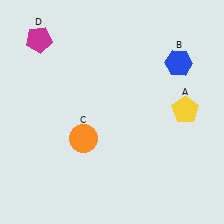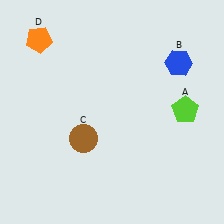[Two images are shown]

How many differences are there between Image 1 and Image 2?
There are 3 differences between the two images.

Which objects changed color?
A changed from yellow to lime. C changed from orange to brown. D changed from magenta to orange.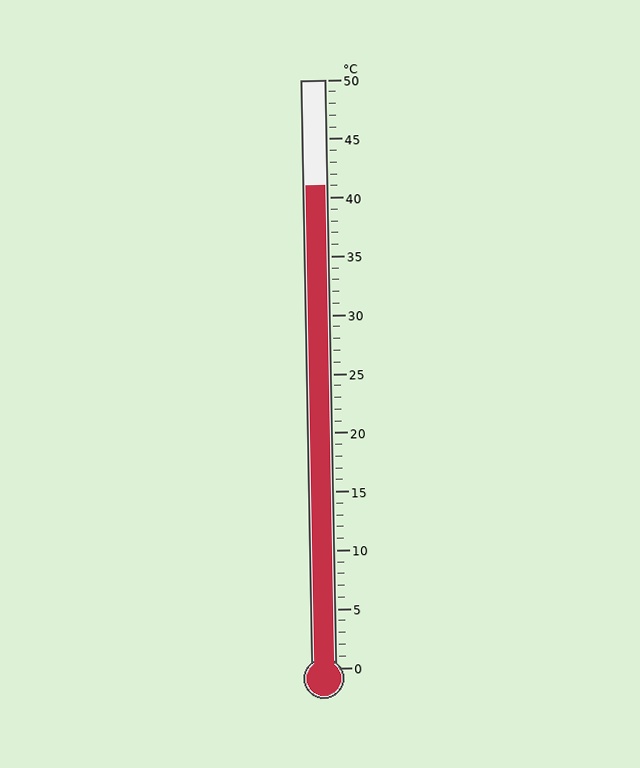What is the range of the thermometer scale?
The thermometer scale ranges from 0°C to 50°C.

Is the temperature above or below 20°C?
The temperature is above 20°C.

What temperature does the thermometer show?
The thermometer shows approximately 41°C.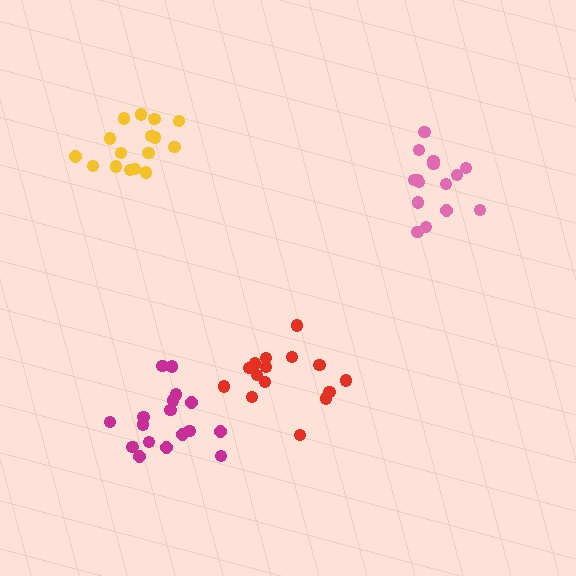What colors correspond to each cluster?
The clusters are colored: red, magenta, yellow, pink.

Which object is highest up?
The yellow cluster is topmost.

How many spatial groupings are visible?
There are 4 spatial groupings.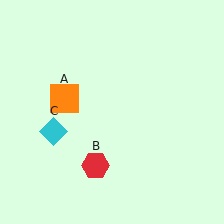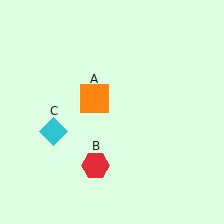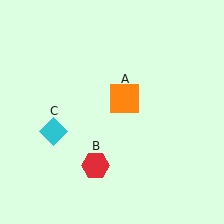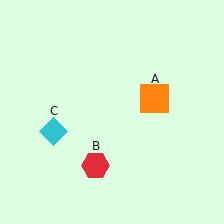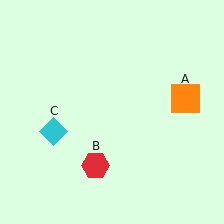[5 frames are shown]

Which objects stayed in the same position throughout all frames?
Red hexagon (object B) and cyan diamond (object C) remained stationary.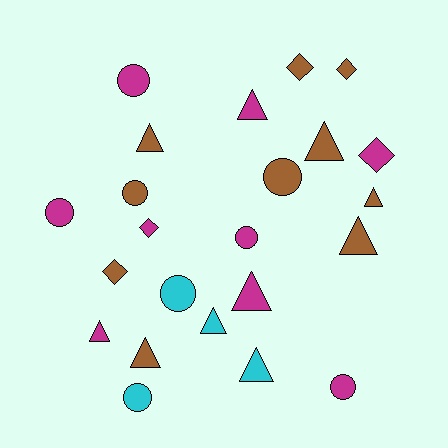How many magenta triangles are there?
There are 3 magenta triangles.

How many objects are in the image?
There are 23 objects.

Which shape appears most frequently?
Triangle, with 10 objects.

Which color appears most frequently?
Brown, with 10 objects.